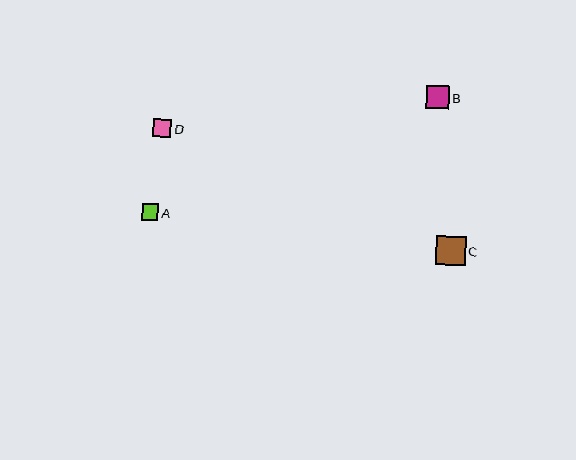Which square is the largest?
Square C is the largest with a size of approximately 29 pixels.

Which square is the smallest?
Square A is the smallest with a size of approximately 16 pixels.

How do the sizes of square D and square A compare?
Square D and square A are approximately the same size.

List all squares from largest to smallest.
From largest to smallest: C, B, D, A.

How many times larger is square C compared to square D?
Square C is approximately 1.6 times the size of square D.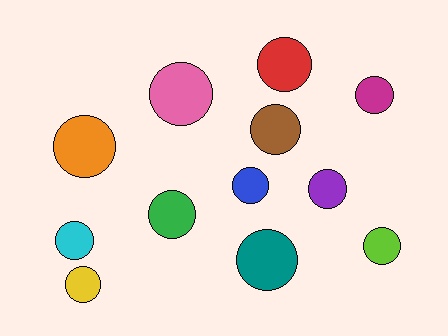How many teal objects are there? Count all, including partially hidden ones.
There is 1 teal object.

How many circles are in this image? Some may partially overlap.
There are 12 circles.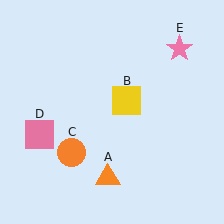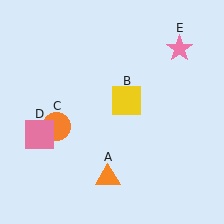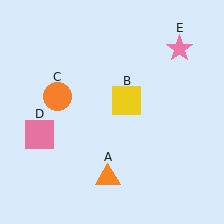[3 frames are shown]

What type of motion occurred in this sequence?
The orange circle (object C) rotated clockwise around the center of the scene.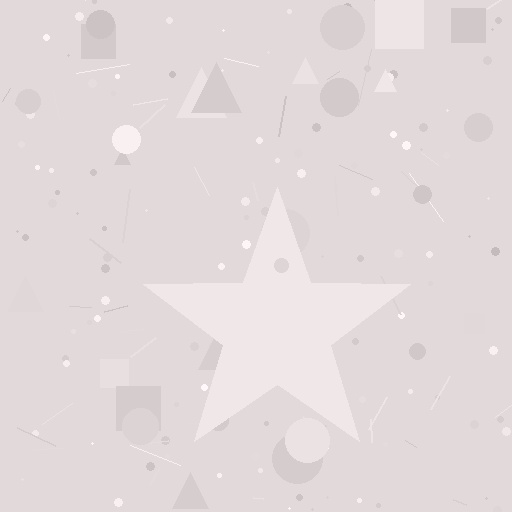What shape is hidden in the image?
A star is hidden in the image.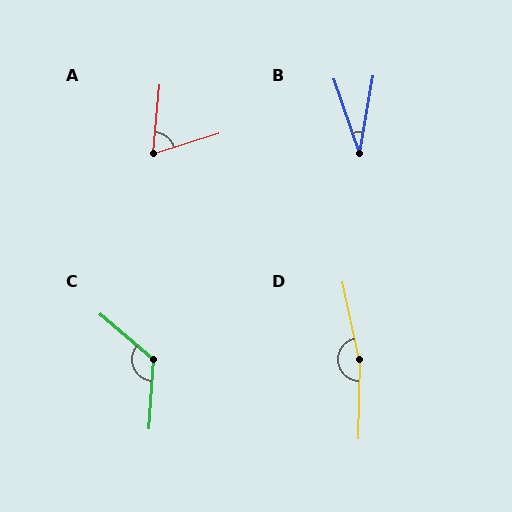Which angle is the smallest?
B, at approximately 29 degrees.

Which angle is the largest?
D, at approximately 166 degrees.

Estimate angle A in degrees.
Approximately 67 degrees.